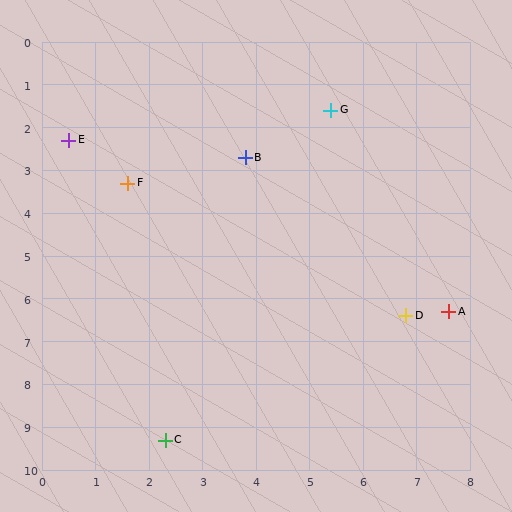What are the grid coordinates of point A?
Point A is at approximately (7.6, 6.3).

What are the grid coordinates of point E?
Point E is at approximately (0.5, 2.3).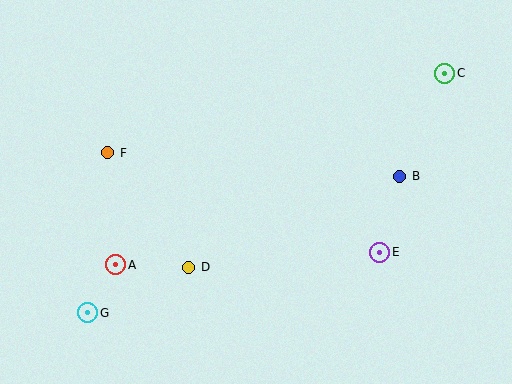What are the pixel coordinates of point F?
Point F is at (108, 153).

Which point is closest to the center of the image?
Point D at (189, 267) is closest to the center.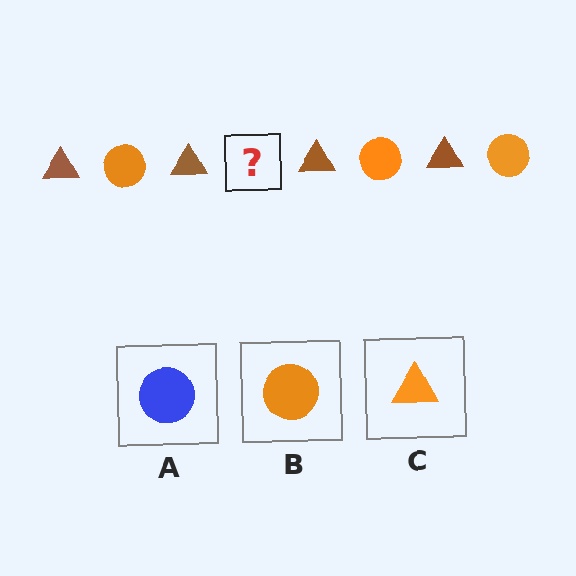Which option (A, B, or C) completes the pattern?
B.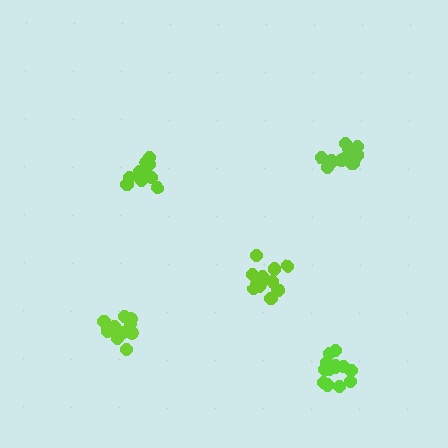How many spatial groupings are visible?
There are 5 spatial groupings.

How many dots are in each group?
Group 1: 10 dots, Group 2: 14 dots, Group 3: 11 dots, Group 4: 14 dots, Group 5: 13 dots (62 total).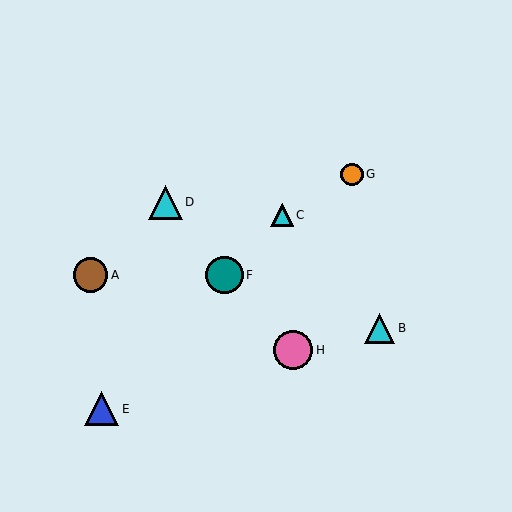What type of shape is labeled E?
Shape E is a blue triangle.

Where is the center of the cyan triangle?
The center of the cyan triangle is at (165, 202).